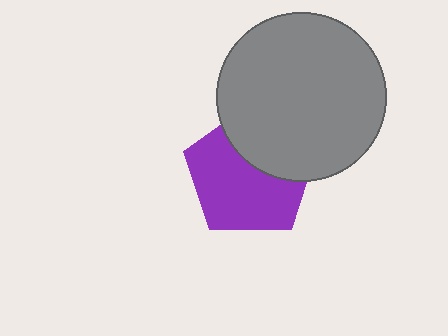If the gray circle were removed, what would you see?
You would see the complete purple pentagon.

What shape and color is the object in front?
The object in front is a gray circle.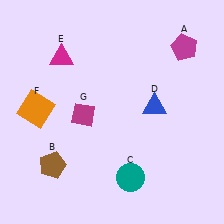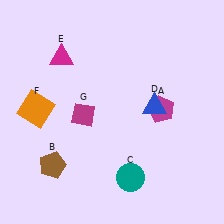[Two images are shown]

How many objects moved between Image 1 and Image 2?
1 object moved between the two images.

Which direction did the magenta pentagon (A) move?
The magenta pentagon (A) moved down.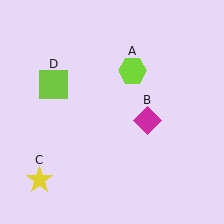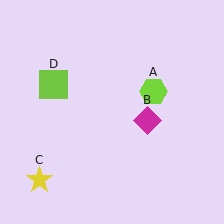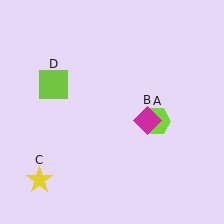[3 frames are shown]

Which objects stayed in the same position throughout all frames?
Magenta diamond (object B) and yellow star (object C) and lime square (object D) remained stationary.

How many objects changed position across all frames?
1 object changed position: lime hexagon (object A).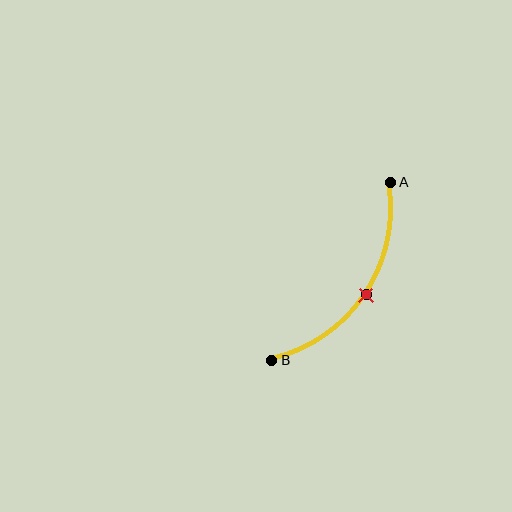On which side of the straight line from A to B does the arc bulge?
The arc bulges to the right of the straight line connecting A and B.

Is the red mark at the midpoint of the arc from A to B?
Yes. The red mark lies on the arc at equal arc-length from both A and B — it is the arc midpoint.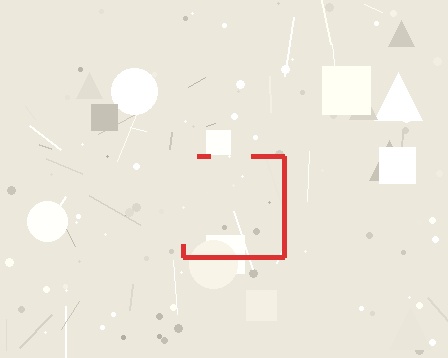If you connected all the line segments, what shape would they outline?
They would outline a square.